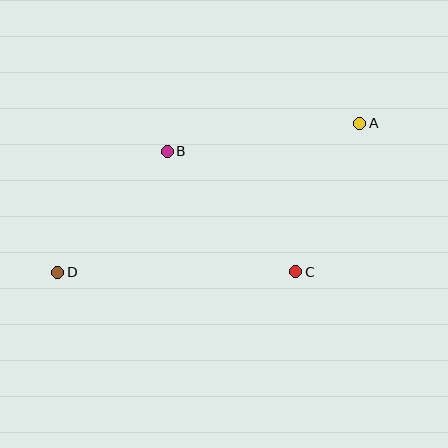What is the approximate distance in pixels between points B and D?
The distance between B and D is approximately 163 pixels.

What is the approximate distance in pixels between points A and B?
The distance between A and B is approximately 194 pixels.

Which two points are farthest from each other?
Points A and D are farthest from each other.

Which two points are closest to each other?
Points A and C are closest to each other.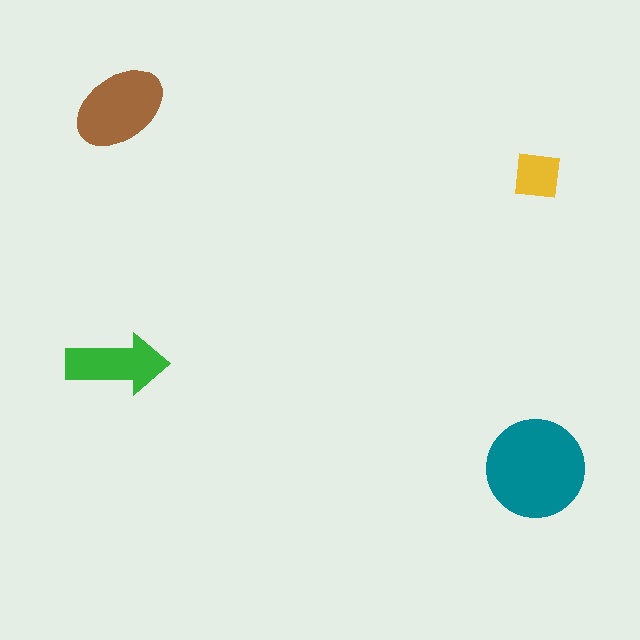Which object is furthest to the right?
The yellow square is rightmost.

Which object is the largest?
The teal circle.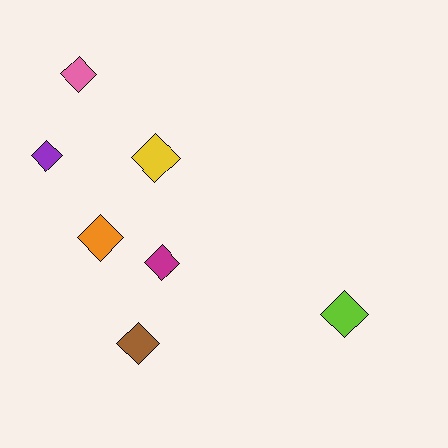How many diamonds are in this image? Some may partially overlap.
There are 7 diamonds.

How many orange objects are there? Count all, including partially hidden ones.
There is 1 orange object.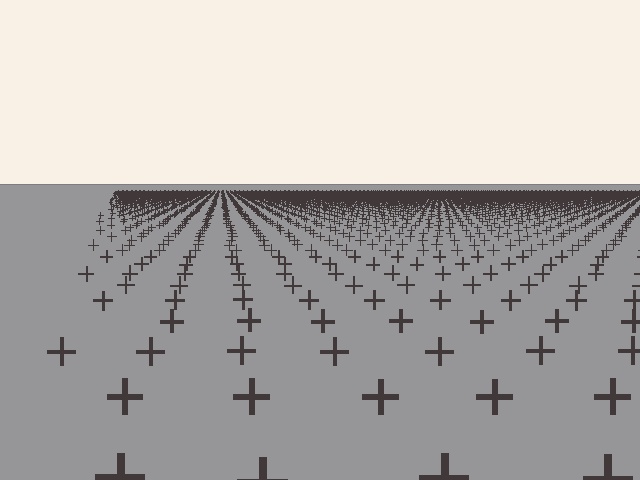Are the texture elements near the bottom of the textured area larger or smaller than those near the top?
Larger. Near the bottom, elements are closer to the viewer and appear at a bigger on-screen size.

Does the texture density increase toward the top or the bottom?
Density increases toward the top.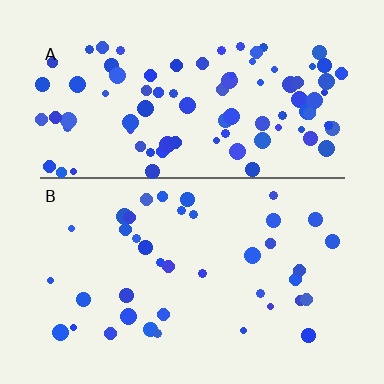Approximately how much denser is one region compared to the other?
Approximately 2.2× — region A over region B.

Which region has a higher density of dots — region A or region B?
A (the top).